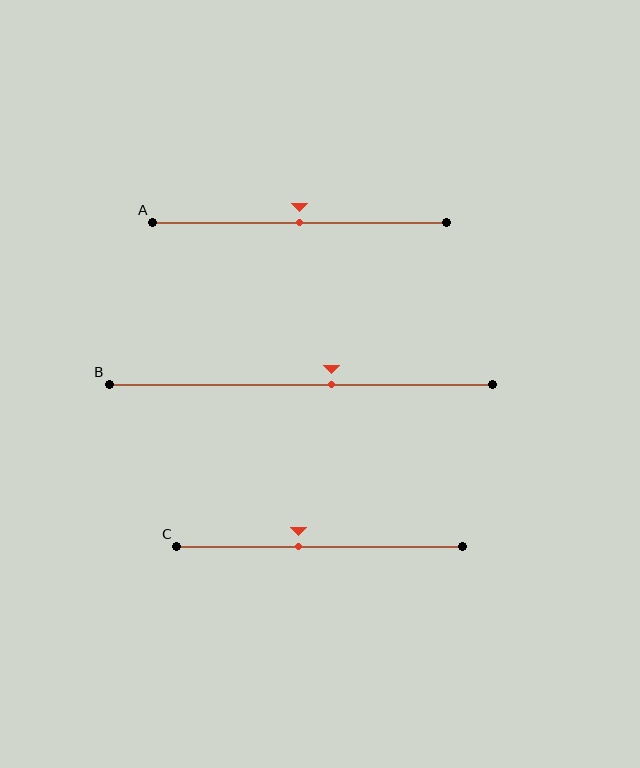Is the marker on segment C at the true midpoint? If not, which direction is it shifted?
No, the marker on segment C is shifted to the left by about 7% of the segment length.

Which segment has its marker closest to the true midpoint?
Segment A has its marker closest to the true midpoint.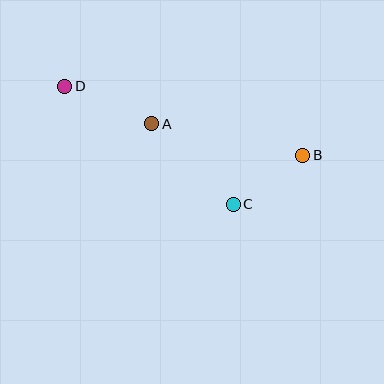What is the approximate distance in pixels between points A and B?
The distance between A and B is approximately 154 pixels.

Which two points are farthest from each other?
Points B and D are farthest from each other.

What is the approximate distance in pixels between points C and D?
The distance between C and D is approximately 206 pixels.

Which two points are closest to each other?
Points B and C are closest to each other.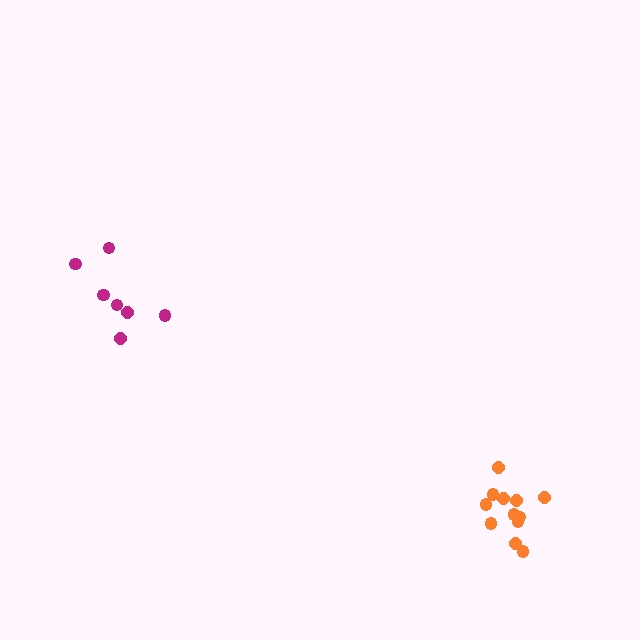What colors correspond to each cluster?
The clusters are colored: orange, magenta.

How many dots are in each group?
Group 1: 12 dots, Group 2: 7 dots (19 total).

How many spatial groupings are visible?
There are 2 spatial groupings.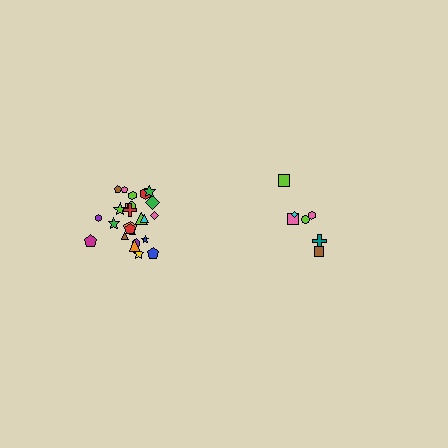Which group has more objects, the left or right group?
The left group.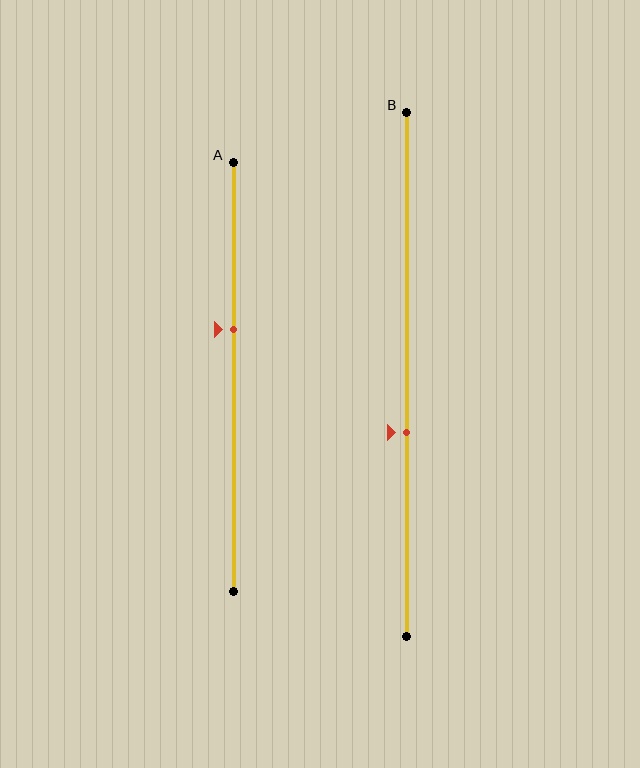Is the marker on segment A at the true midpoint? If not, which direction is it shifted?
No, the marker on segment A is shifted upward by about 11% of the segment length.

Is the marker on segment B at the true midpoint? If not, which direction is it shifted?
No, the marker on segment B is shifted downward by about 11% of the segment length.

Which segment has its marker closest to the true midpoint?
Segment A has its marker closest to the true midpoint.